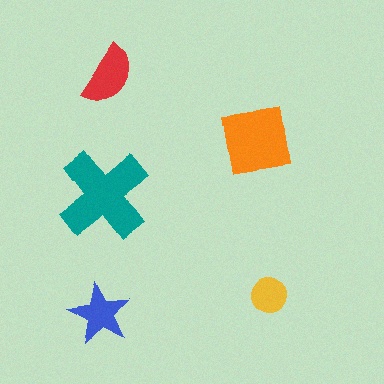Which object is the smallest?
The yellow circle.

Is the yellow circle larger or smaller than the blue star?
Smaller.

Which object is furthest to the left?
The blue star is leftmost.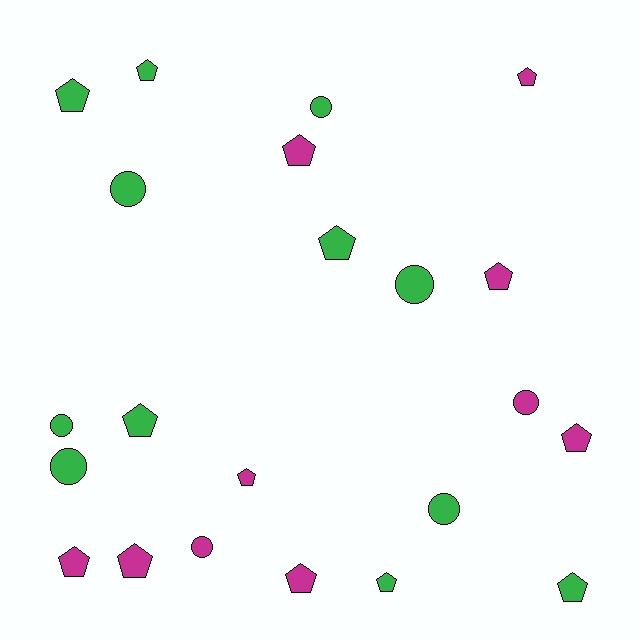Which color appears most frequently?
Green, with 12 objects.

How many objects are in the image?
There are 22 objects.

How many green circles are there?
There are 6 green circles.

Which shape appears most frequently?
Pentagon, with 14 objects.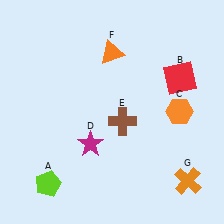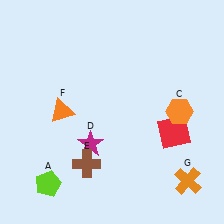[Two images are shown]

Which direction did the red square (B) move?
The red square (B) moved down.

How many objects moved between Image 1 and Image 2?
3 objects moved between the two images.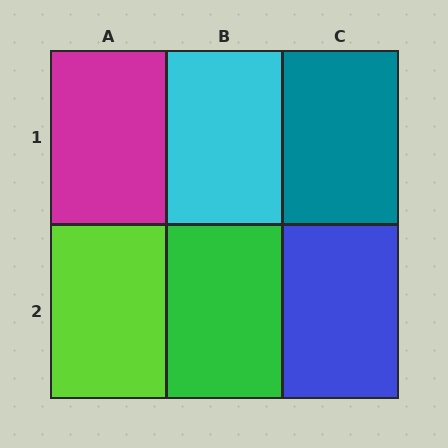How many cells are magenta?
1 cell is magenta.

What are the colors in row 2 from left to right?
Lime, green, blue.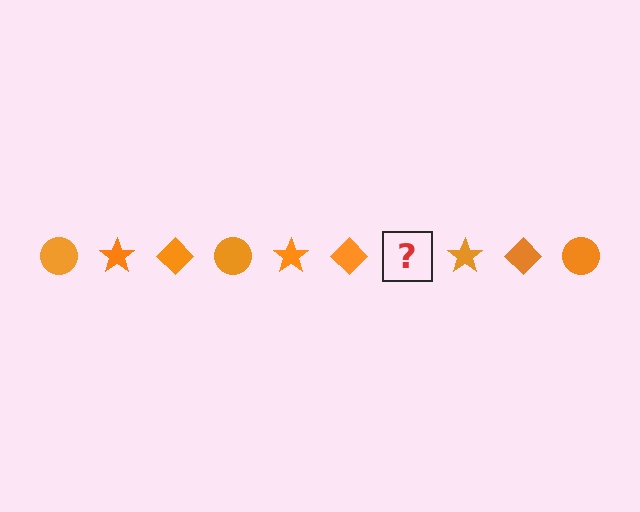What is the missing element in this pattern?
The missing element is an orange circle.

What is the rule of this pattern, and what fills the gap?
The rule is that the pattern cycles through circle, star, diamond shapes in orange. The gap should be filled with an orange circle.